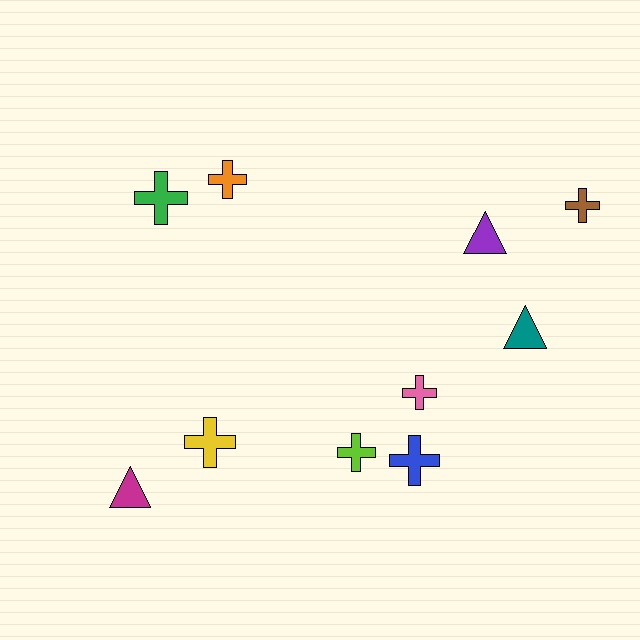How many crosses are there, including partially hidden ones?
There are 7 crosses.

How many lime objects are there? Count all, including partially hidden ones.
There is 1 lime object.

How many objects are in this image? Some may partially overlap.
There are 10 objects.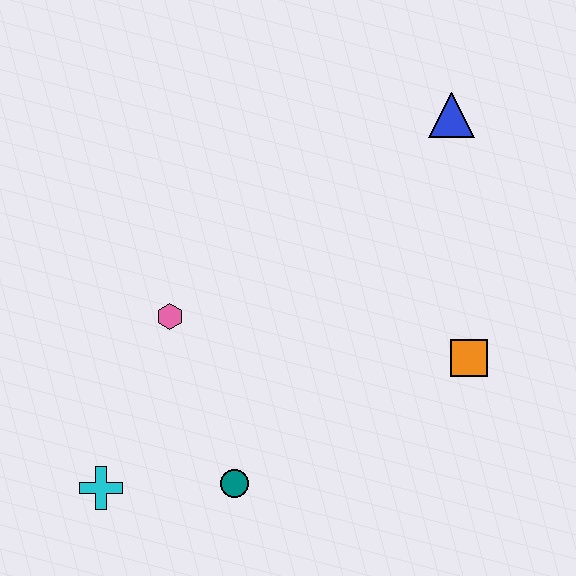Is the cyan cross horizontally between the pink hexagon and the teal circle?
No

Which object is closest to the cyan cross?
The teal circle is closest to the cyan cross.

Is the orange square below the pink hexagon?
Yes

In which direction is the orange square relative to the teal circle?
The orange square is to the right of the teal circle.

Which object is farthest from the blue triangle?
The cyan cross is farthest from the blue triangle.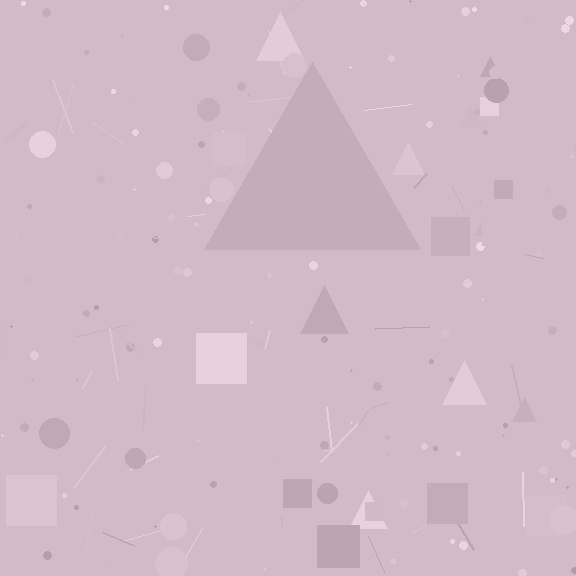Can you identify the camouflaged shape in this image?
The camouflaged shape is a triangle.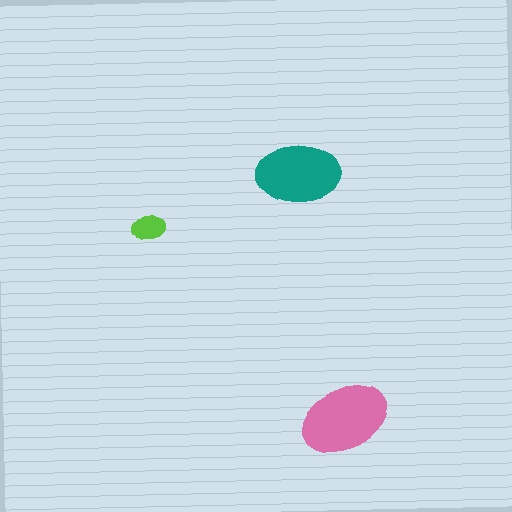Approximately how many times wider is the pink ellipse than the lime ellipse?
About 2.5 times wider.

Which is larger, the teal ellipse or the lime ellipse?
The teal one.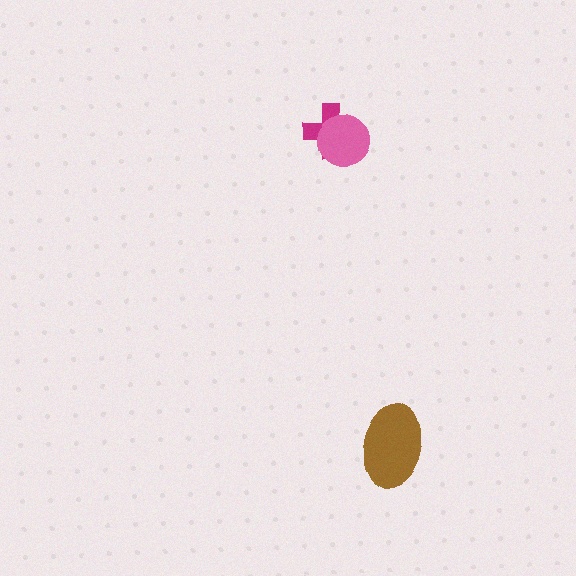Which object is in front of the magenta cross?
The pink circle is in front of the magenta cross.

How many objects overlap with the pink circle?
1 object overlaps with the pink circle.